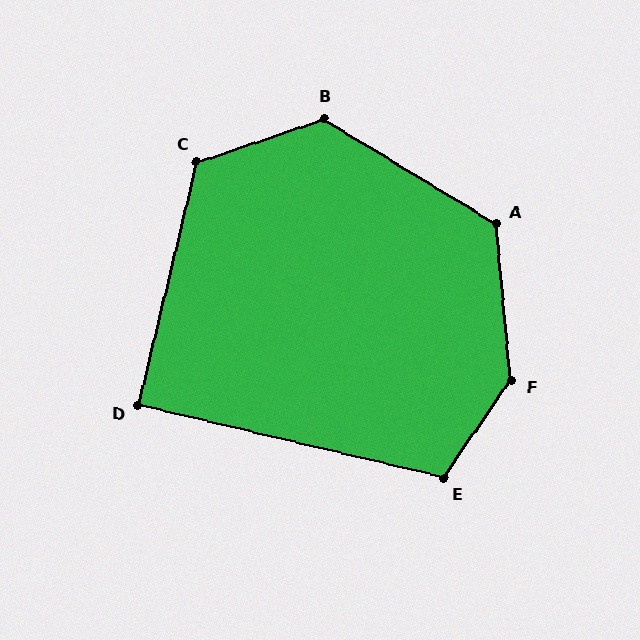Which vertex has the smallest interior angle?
D, at approximately 90 degrees.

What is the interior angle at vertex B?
Approximately 130 degrees (obtuse).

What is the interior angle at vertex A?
Approximately 127 degrees (obtuse).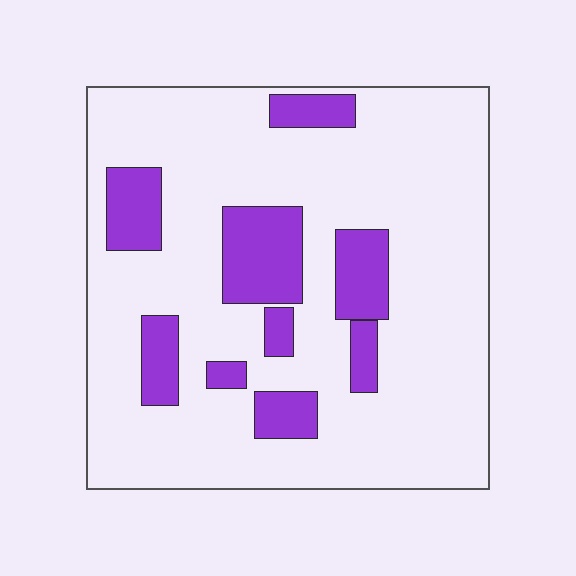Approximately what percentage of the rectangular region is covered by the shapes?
Approximately 20%.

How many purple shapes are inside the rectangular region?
9.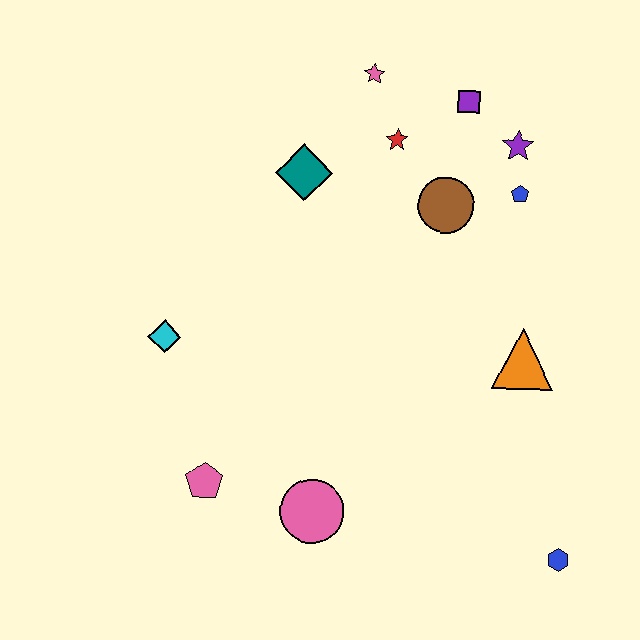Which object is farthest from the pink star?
The blue hexagon is farthest from the pink star.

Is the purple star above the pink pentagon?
Yes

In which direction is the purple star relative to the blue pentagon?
The purple star is above the blue pentagon.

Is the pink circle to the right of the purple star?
No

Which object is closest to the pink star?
The red star is closest to the pink star.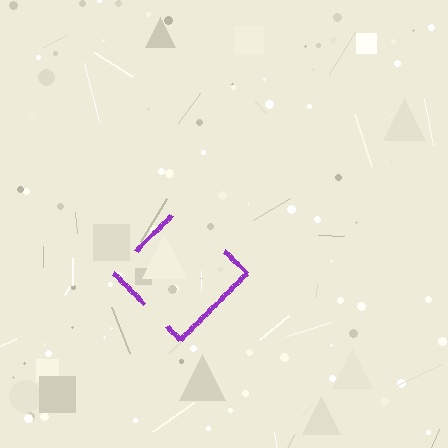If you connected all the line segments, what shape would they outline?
They would outline a diamond.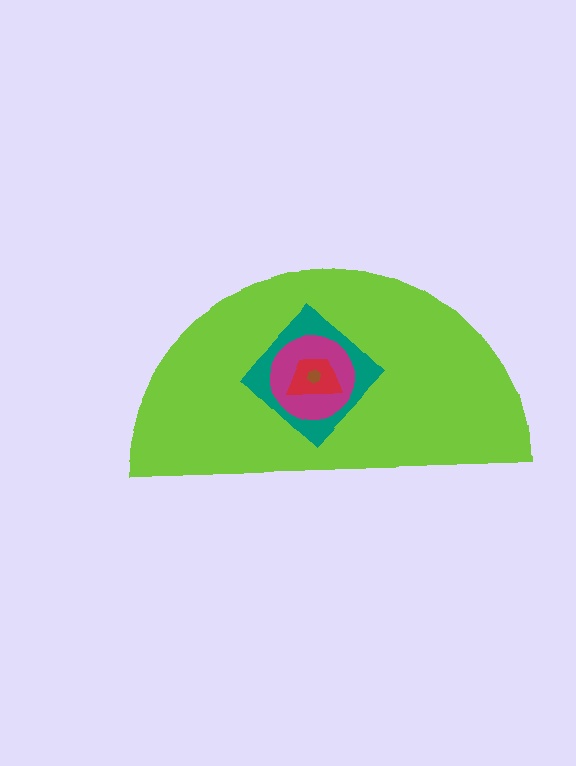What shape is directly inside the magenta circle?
The red trapezoid.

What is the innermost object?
The brown hexagon.